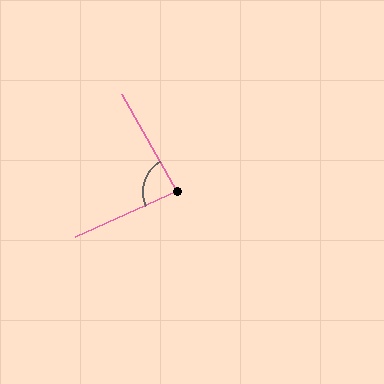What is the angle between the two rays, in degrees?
Approximately 84 degrees.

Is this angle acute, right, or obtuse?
It is acute.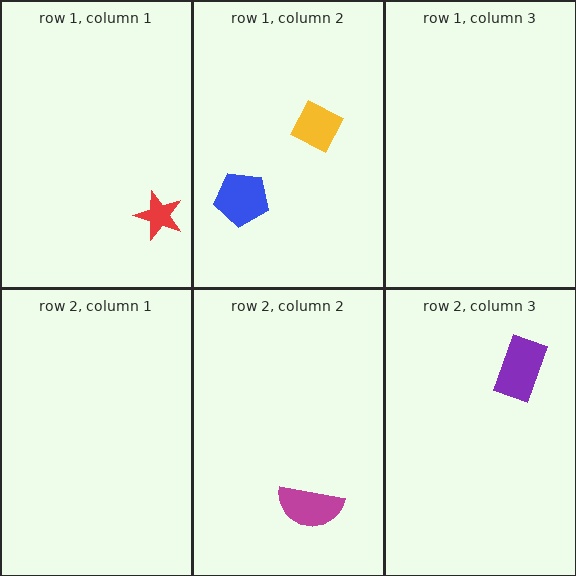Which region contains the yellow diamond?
The row 1, column 2 region.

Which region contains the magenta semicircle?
The row 2, column 2 region.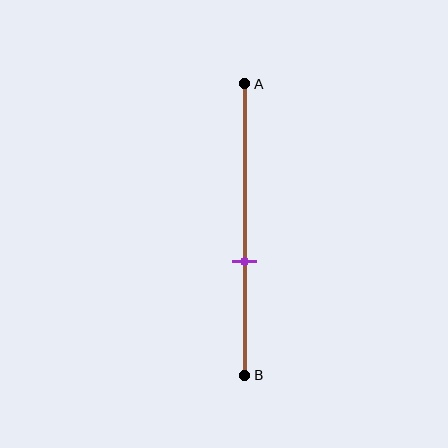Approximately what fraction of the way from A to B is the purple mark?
The purple mark is approximately 60% of the way from A to B.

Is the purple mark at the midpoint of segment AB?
No, the mark is at about 60% from A, not at the 50% midpoint.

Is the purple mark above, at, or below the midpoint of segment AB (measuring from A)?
The purple mark is below the midpoint of segment AB.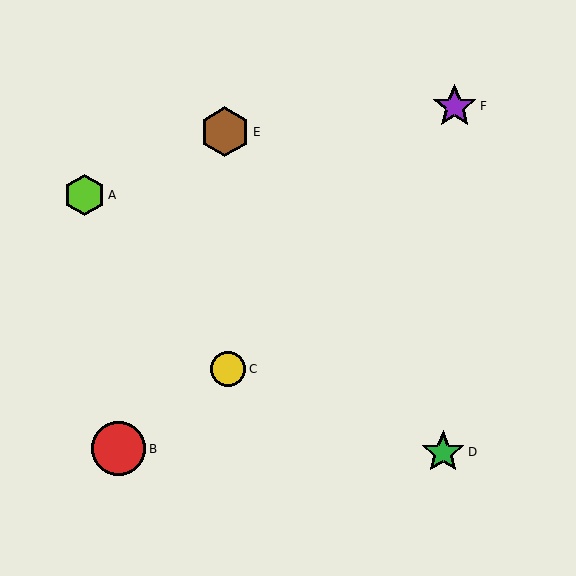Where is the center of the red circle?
The center of the red circle is at (119, 449).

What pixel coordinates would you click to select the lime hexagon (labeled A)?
Click at (85, 195) to select the lime hexagon A.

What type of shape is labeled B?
Shape B is a red circle.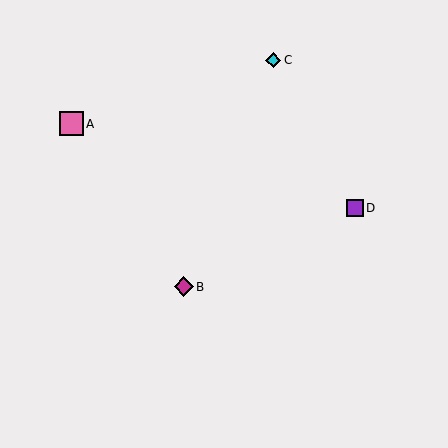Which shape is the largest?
The pink square (labeled A) is the largest.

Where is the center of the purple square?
The center of the purple square is at (355, 208).